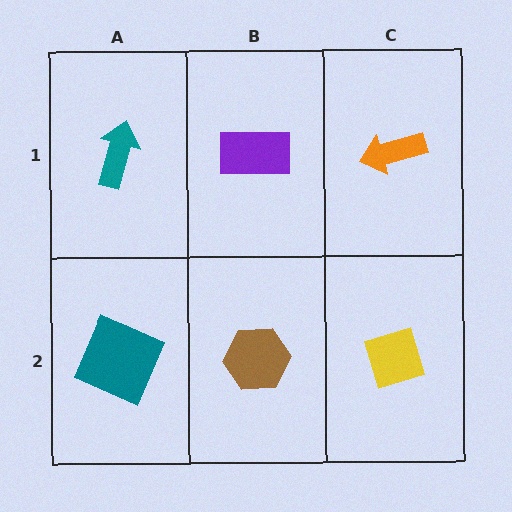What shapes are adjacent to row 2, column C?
An orange arrow (row 1, column C), a brown hexagon (row 2, column B).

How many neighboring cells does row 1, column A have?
2.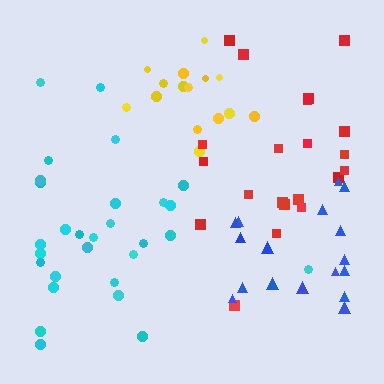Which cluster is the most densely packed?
Yellow.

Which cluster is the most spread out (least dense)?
Red.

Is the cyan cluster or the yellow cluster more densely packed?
Yellow.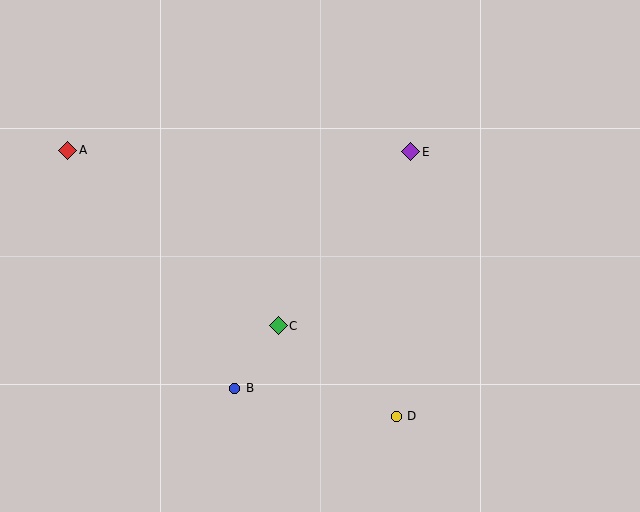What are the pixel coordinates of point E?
Point E is at (411, 152).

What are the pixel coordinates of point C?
Point C is at (278, 326).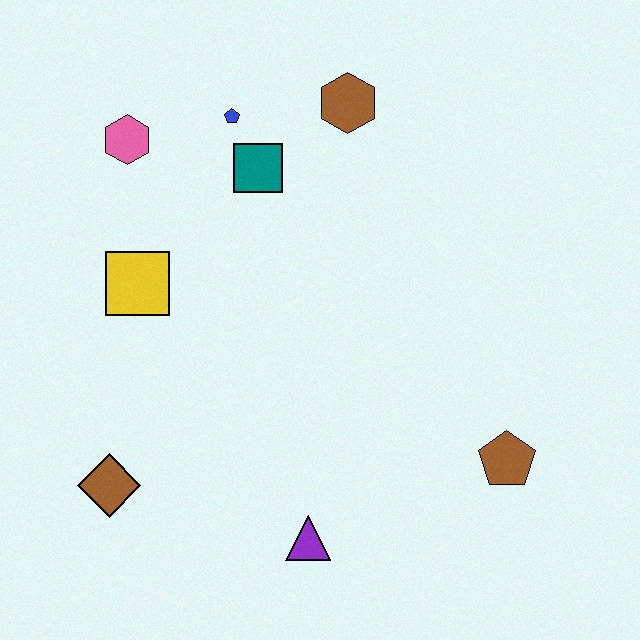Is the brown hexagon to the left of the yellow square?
No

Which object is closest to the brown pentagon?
The purple triangle is closest to the brown pentagon.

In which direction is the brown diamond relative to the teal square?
The brown diamond is below the teal square.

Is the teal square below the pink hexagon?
Yes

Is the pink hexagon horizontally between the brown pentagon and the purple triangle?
No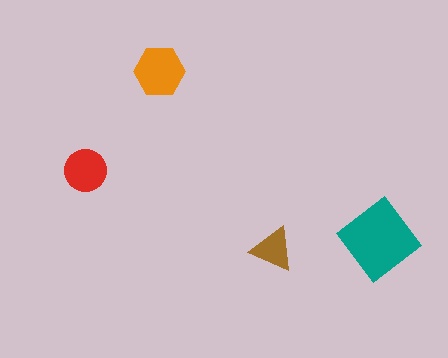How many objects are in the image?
There are 4 objects in the image.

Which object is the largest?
The teal diamond.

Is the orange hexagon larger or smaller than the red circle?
Larger.